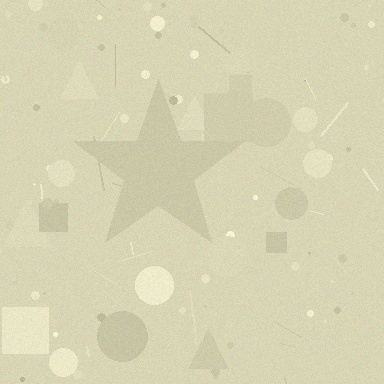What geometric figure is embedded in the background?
A star is embedded in the background.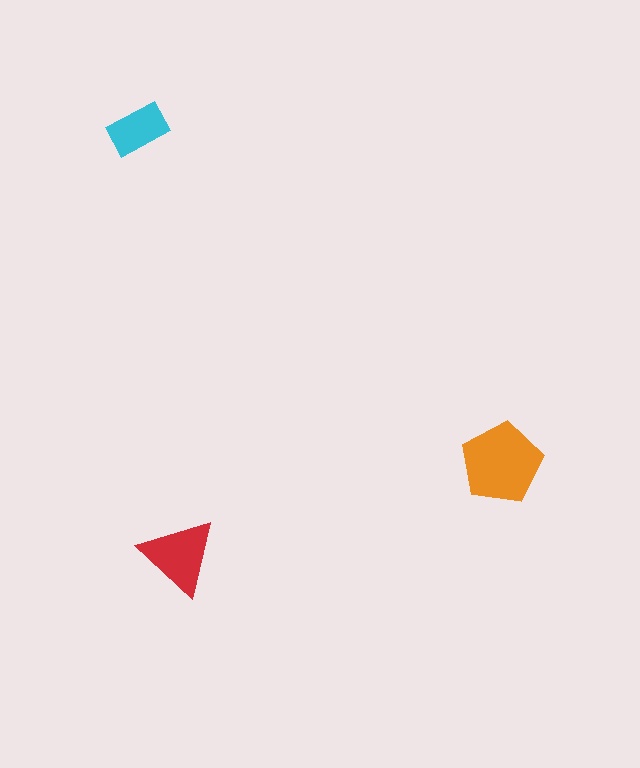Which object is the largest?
The orange pentagon.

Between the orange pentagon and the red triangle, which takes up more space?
The orange pentagon.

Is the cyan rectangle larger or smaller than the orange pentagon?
Smaller.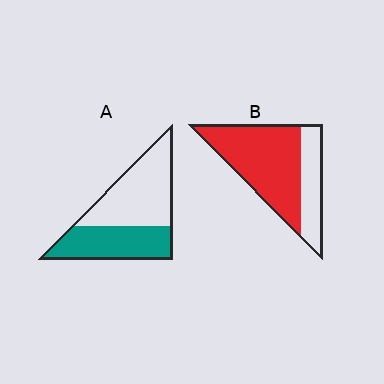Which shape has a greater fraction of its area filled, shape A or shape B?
Shape B.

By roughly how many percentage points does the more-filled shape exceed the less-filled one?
By roughly 25 percentage points (B over A).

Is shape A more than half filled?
No.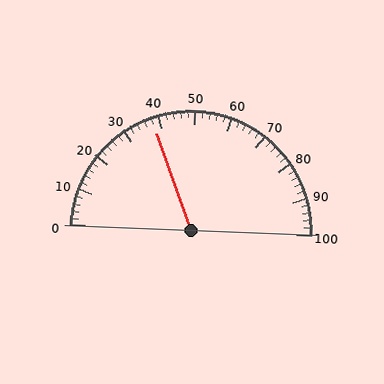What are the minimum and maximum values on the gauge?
The gauge ranges from 0 to 100.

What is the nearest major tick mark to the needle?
The nearest major tick mark is 40.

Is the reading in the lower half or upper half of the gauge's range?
The reading is in the lower half of the range (0 to 100).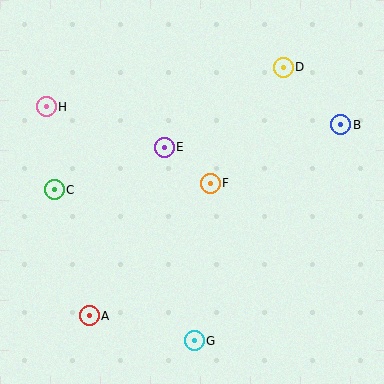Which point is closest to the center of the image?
Point F at (210, 183) is closest to the center.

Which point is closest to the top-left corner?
Point H is closest to the top-left corner.